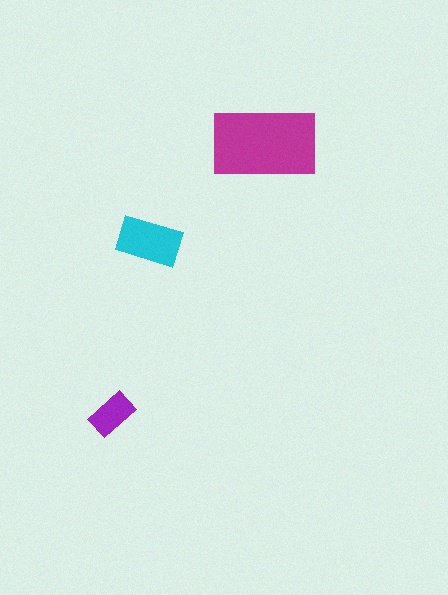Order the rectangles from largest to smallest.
the magenta one, the cyan one, the purple one.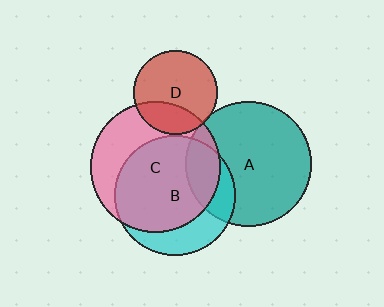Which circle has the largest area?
Circle C (pink).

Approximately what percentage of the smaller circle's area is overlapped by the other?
Approximately 15%.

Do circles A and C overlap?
Yes.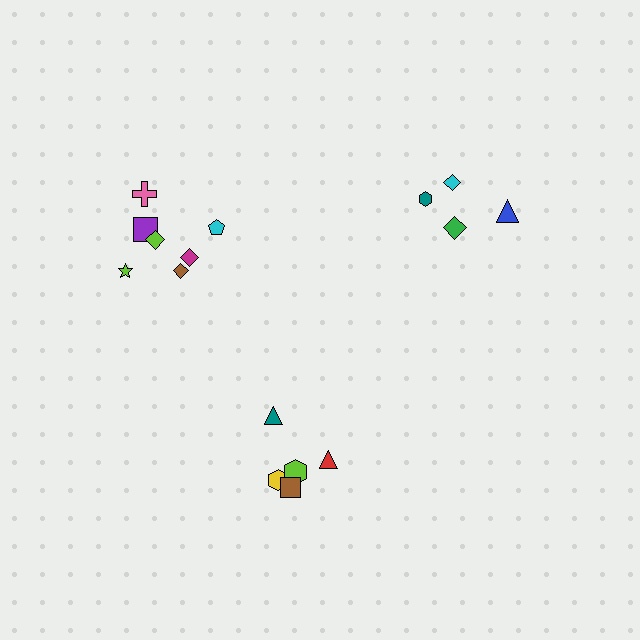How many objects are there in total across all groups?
There are 16 objects.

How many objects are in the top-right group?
There are 4 objects.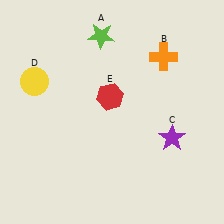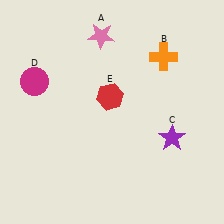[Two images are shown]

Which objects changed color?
A changed from lime to pink. D changed from yellow to magenta.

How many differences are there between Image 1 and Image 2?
There are 2 differences between the two images.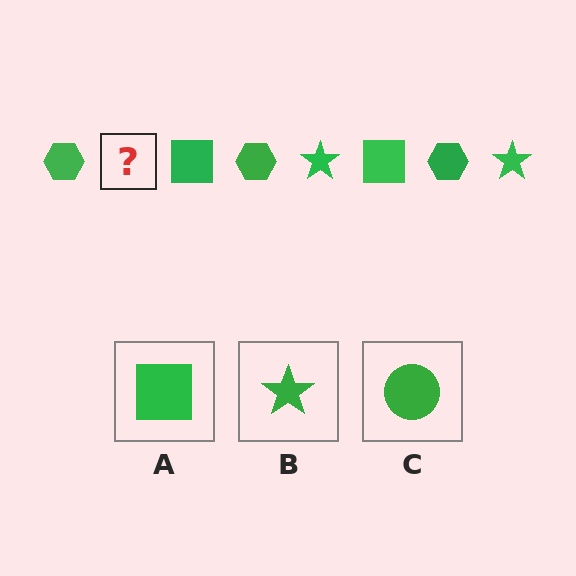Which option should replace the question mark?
Option B.